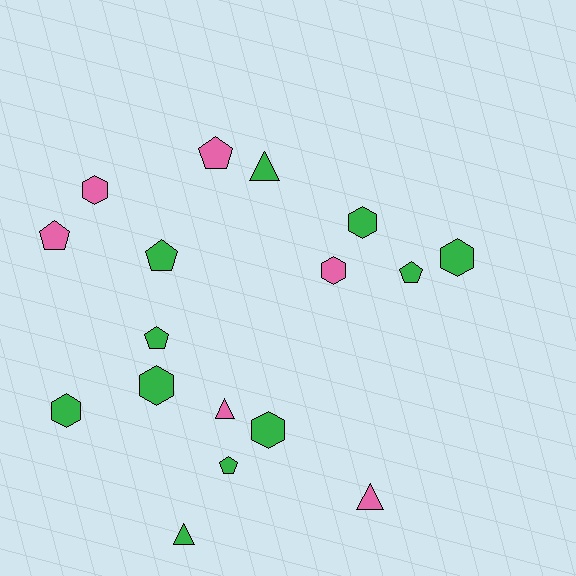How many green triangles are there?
There are 2 green triangles.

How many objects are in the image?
There are 17 objects.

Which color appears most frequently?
Green, with 11 objects.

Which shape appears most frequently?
Hexagon, with 7 objects.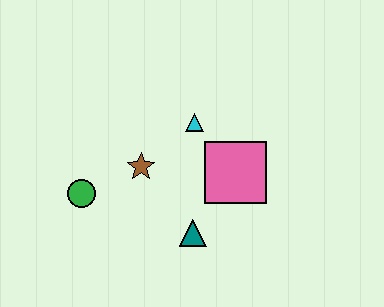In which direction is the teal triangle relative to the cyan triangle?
The teal triangle is below the cyan triangle.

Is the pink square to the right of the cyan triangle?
Yes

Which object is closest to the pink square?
The cyan triangle is closest to the pink square.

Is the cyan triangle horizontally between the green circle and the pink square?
Yes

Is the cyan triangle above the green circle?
Yes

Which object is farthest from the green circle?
The pink square is farthest from the green circle.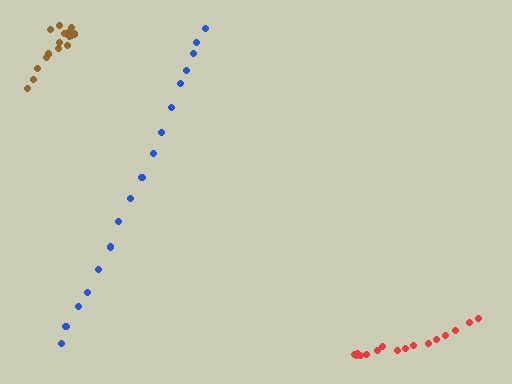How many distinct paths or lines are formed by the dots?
There are 3 distinct paths.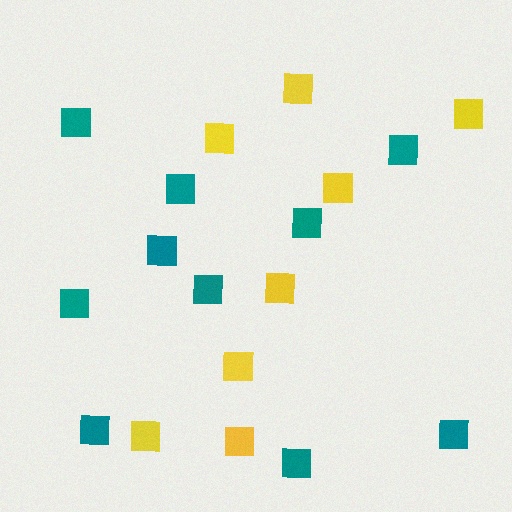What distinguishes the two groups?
There are 2 groups: one group of teal squares (10) and one group of yellow squares (8).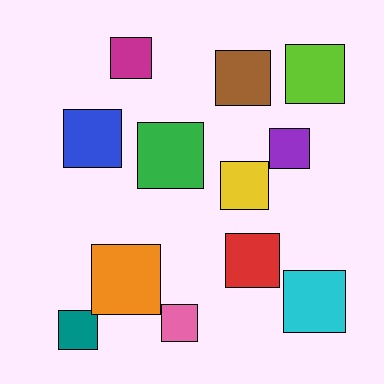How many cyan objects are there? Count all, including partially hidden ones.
There is 1 cyan object.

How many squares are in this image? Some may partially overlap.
There are 12 squares.